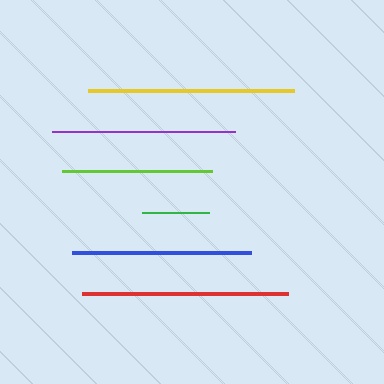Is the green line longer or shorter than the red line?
The red line is longer than the green line.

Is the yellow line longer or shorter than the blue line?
The yellow line is longer than the blue line.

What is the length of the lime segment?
The lime segment is approximately 151 pixels long.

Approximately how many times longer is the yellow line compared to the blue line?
The yellow line is approximately 1.1 times the length of the blue line.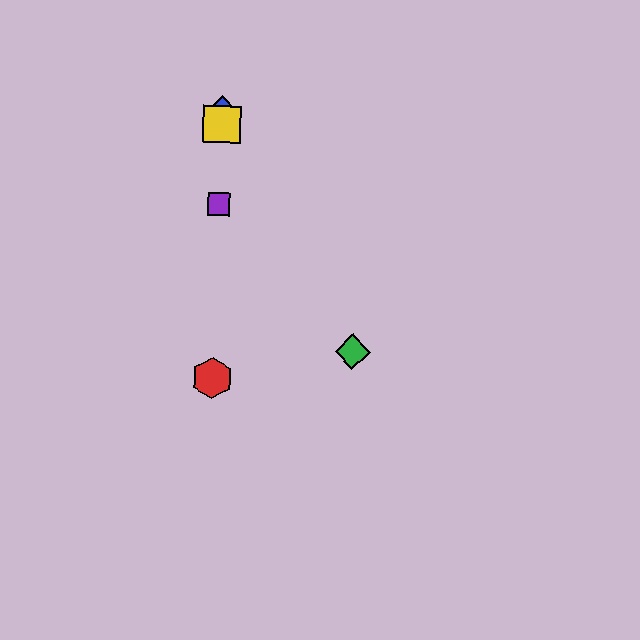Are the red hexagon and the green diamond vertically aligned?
No, the red hexagon is at x≈212 and the green diamond is at x≈353.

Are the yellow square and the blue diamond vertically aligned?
Yes, both are at x≈222.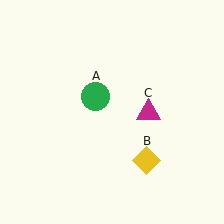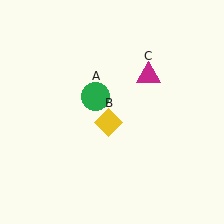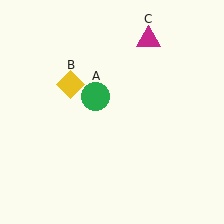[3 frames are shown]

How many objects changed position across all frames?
2 objects changed position: yellow diamond (object B), magenta triangle (object C).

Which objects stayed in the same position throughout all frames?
Green circle (object A) remained stationary.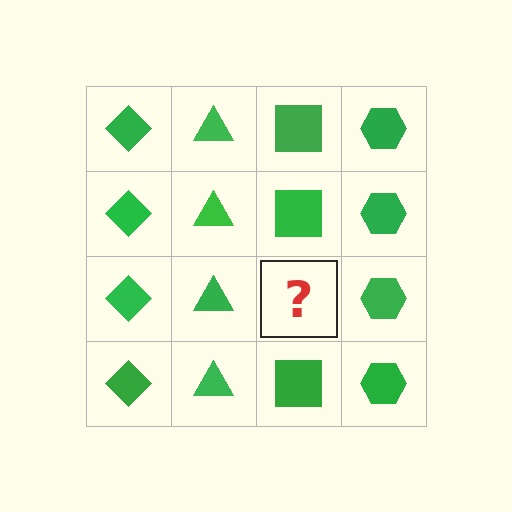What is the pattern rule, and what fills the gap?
The rule is that each column has a consistent shape. The gap should be filled with a green square.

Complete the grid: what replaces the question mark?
The question mark should be replaced with a green square.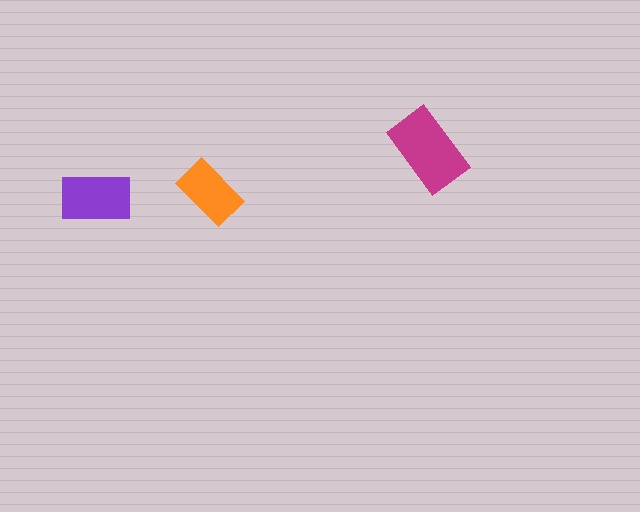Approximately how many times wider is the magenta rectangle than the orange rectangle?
About 1.5 times wider.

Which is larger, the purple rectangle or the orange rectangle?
The purple one.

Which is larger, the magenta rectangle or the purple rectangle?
The magenta one.